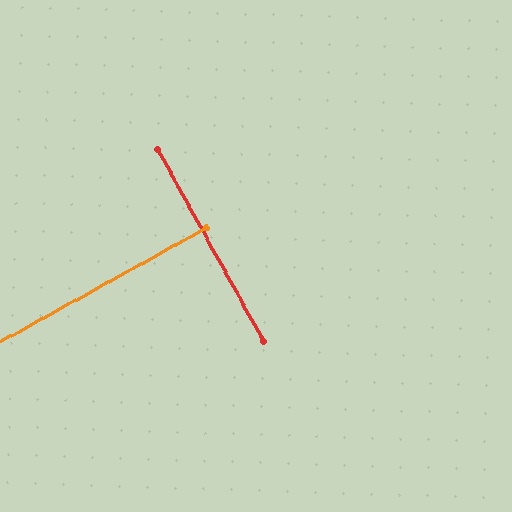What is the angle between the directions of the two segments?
Approximately 90 degrees.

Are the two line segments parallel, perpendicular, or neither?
Perpendicular — they meet at approximately 90°.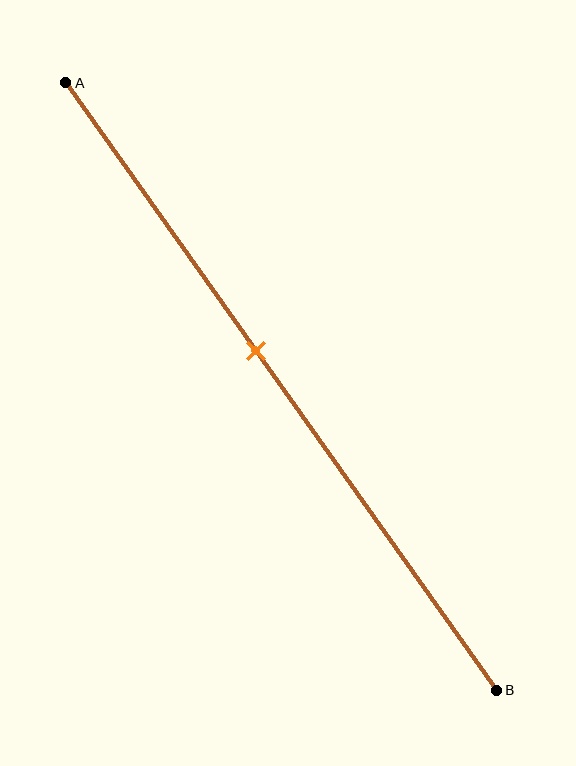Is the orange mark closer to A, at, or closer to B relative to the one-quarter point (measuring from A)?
The orange mark is closer to point B than the one-quarter point of segment AB.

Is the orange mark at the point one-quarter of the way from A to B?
No, the mark is at about 45% from A, not at the 25% one-quarter point.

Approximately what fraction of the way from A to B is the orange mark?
The orange mark is approximately 45% of the way from A to B.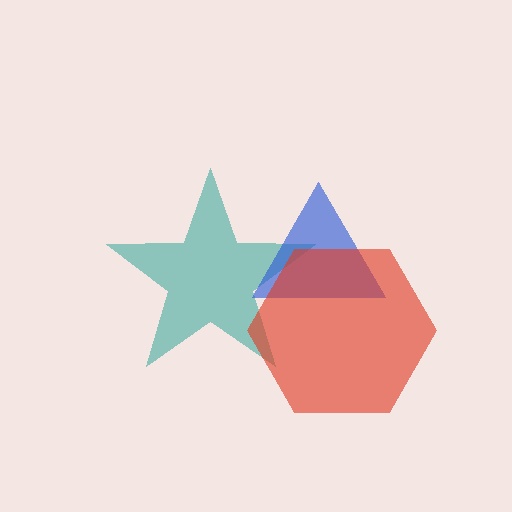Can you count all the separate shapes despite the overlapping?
Yes, there are 3 separate shapes.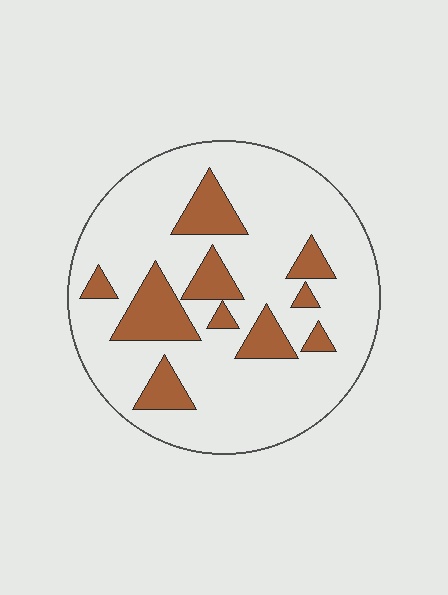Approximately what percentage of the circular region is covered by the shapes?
Approximately 20%.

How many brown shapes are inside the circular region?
10.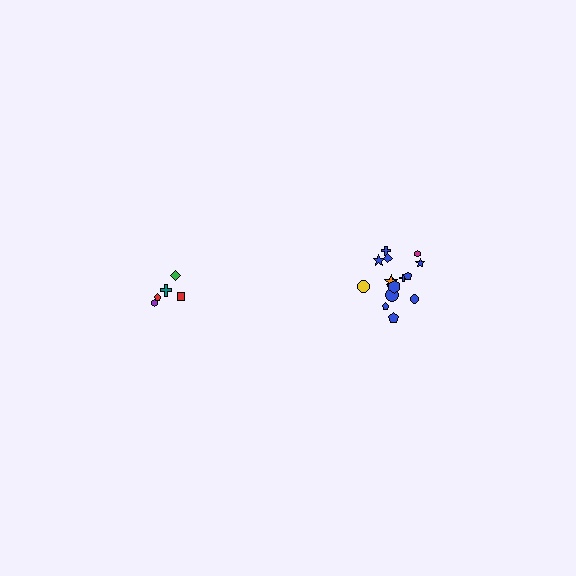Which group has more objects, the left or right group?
The right group.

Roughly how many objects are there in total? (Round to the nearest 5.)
Roughly 20 objects in total.